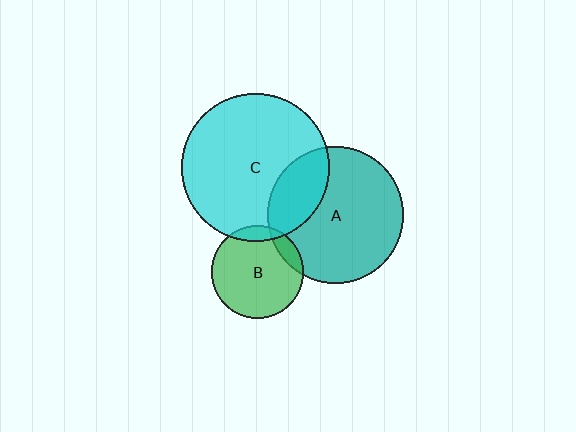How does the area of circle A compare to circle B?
Approximately 2.2 times.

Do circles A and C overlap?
Yes.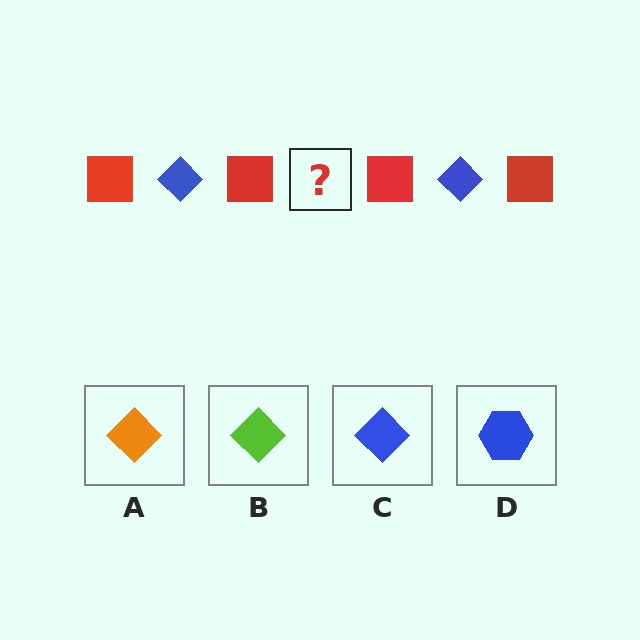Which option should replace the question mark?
Option C.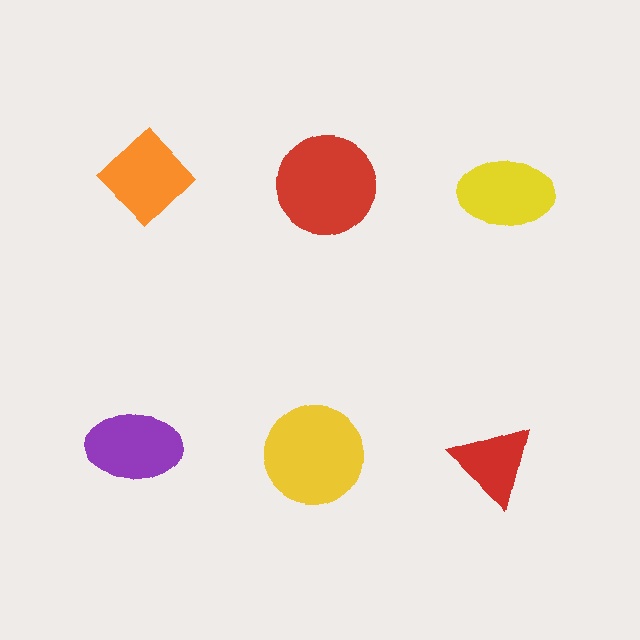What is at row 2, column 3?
A red triangle.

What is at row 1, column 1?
An orange diamond.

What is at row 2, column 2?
A yellow circle.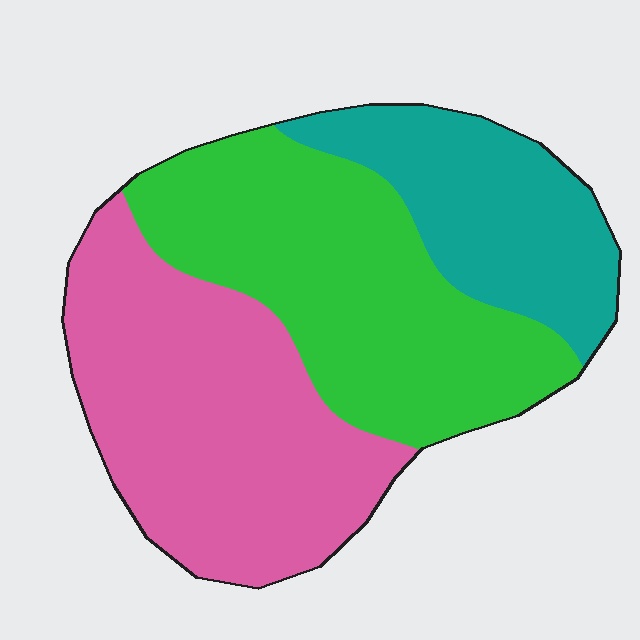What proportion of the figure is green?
Green takes up about three eighths (3/8) of the figure.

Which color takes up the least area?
Teal, at roughly 20%.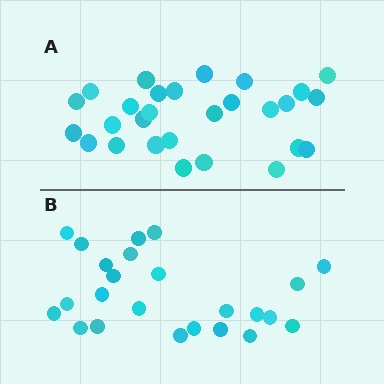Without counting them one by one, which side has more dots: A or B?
Region A (the top region) has more dots.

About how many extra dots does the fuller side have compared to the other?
Region A has about 4 more dots than region B.